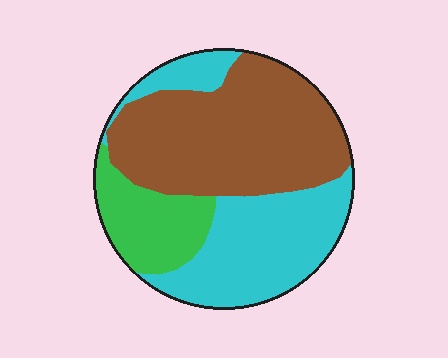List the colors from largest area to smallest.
From largest to smallest: brown, cyan, green.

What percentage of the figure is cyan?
Cyan takes up about three eighths (3/8) of the figure.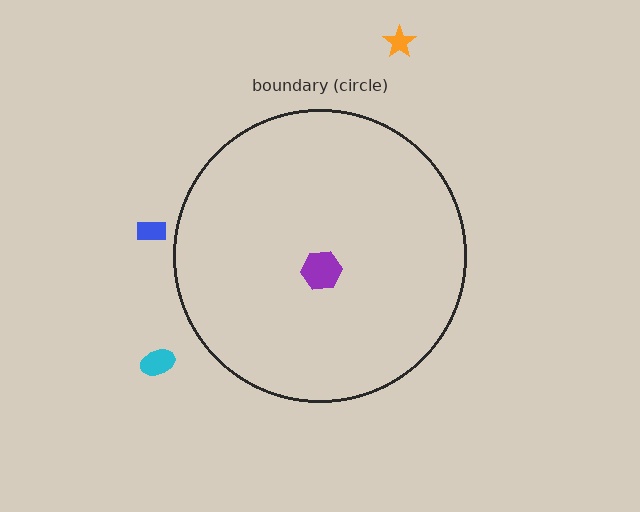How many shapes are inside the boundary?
1 inside, 3 outside.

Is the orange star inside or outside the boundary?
Outside.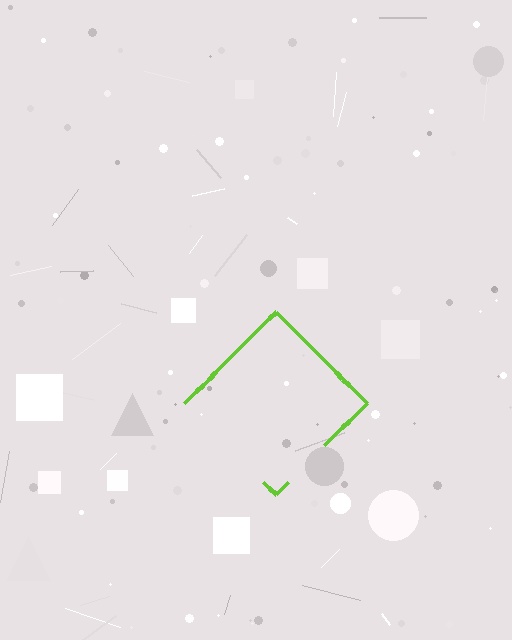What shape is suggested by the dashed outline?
The dashed outline suggests a diamond.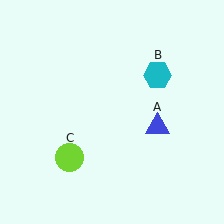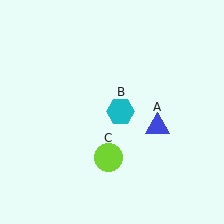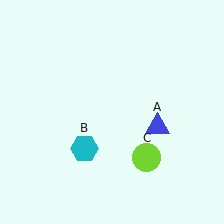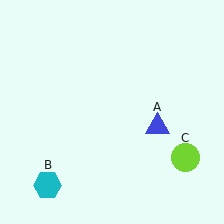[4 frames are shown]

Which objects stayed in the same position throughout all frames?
Blue triangle (object A) remained stationary.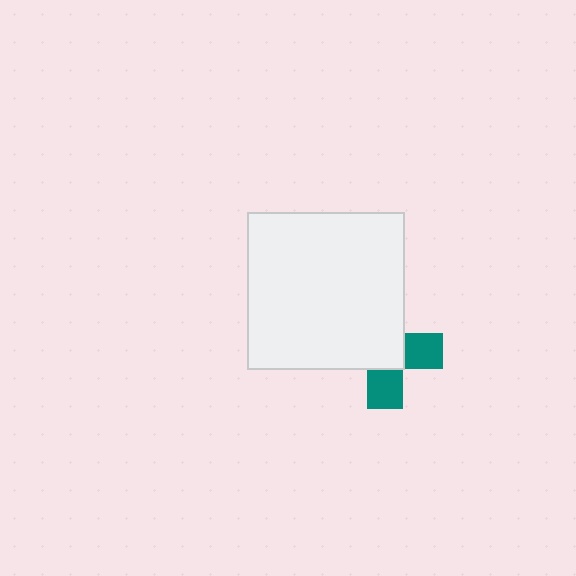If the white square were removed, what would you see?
You would see the complete teal cross.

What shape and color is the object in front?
The object in front is a white square.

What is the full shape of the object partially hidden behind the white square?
The partially hidden object is a teal cross.